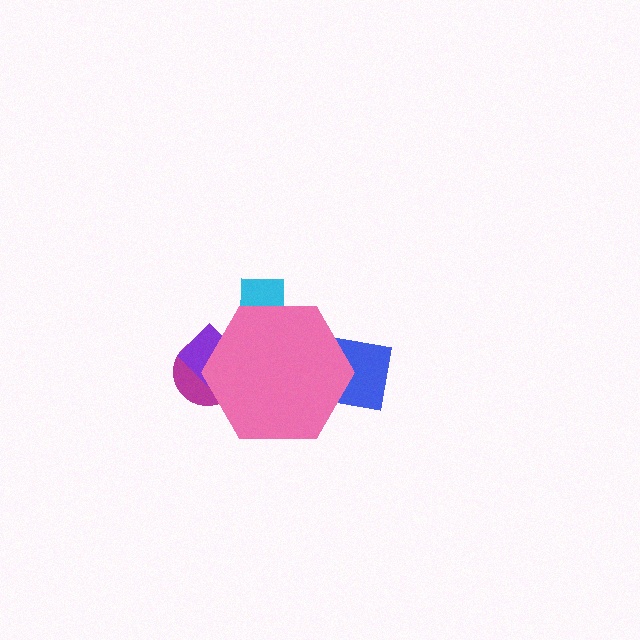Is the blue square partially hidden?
Yes, the blue square is partially hidden behind the pink hexagon.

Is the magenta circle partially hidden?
Yes, the magenta circle is partially hidden behind the pink hexagon.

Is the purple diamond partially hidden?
Yes, the purple diamond is partially hidden behind the pink hexagon.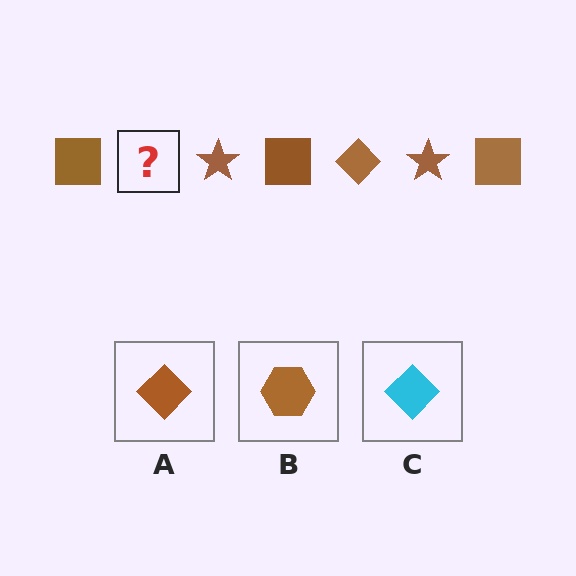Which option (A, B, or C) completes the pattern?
A.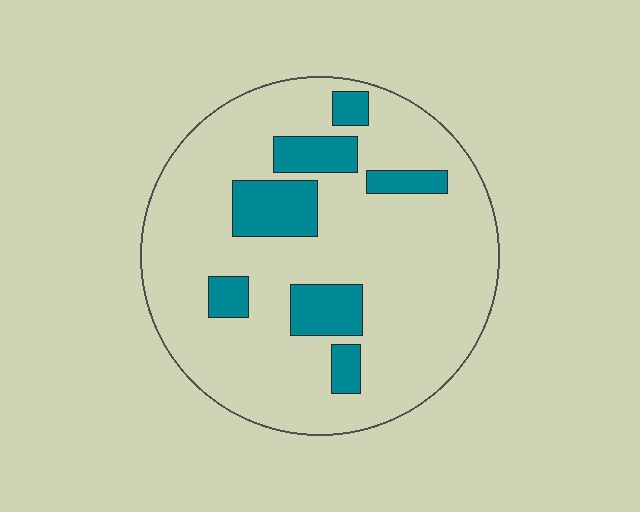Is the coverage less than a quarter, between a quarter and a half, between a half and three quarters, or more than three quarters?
Less than a quarter.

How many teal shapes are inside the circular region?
7.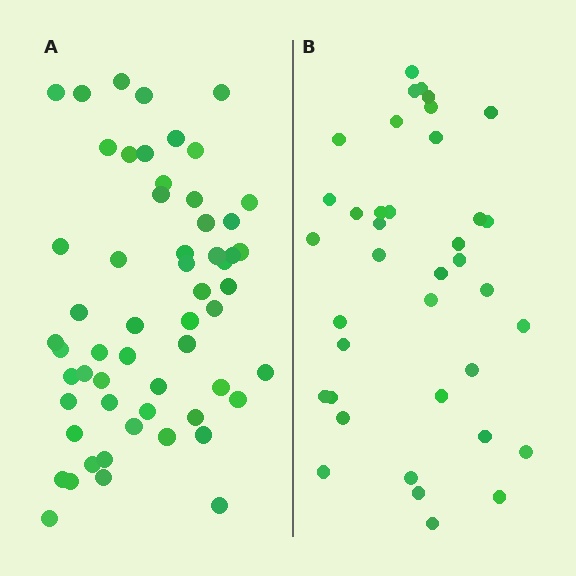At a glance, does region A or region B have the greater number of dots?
Region A (the left region) has more dots.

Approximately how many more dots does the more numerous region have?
Region A has approximately 20 more dots than region B.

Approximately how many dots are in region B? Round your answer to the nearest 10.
About 40 dots. (The exact count is 38, which rounds to 40.)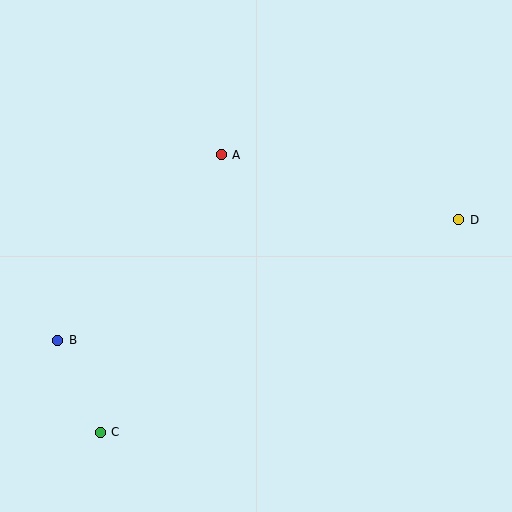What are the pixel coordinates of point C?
Point C is at (100, 432).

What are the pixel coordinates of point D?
Point D is at (459, 220).